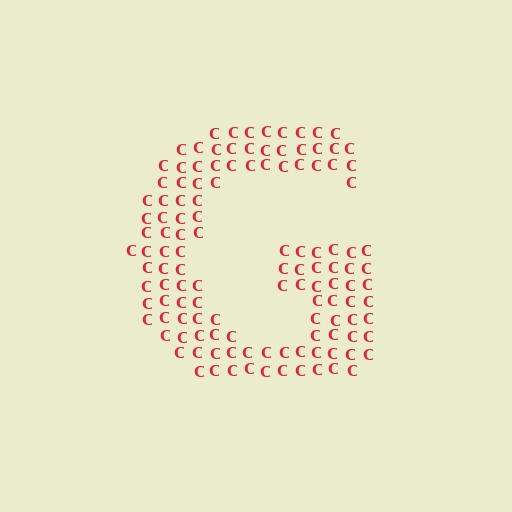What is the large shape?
The large shape is the letter G.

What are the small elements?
The small elements are letter C's.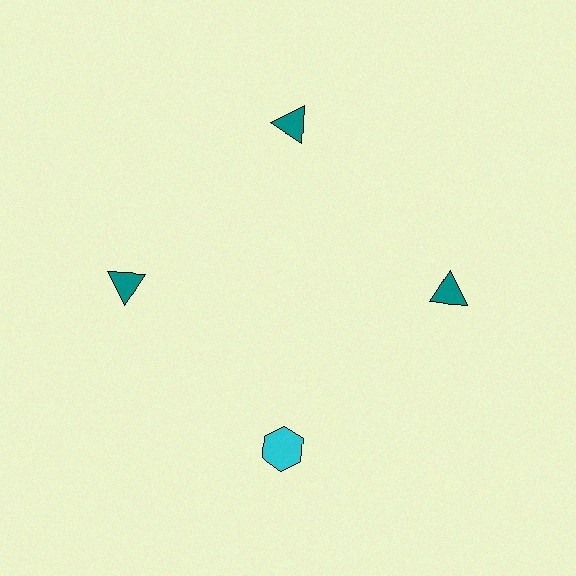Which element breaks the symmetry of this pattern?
The cyan hexagon at roughly the 6 o'clock position breaks the symmetry. All other shapes are teal triangles.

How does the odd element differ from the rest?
It differs in both color (cyan instead of teal) and shape (hexagon instead of triangle).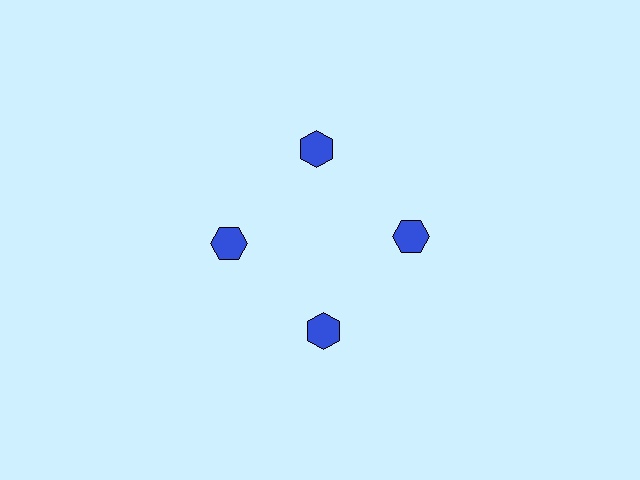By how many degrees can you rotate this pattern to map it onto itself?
The pattern maps onto itself every 90 degrees of rotation.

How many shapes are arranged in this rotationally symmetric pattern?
There are 4 shapes, arranged in 4 groups of 1.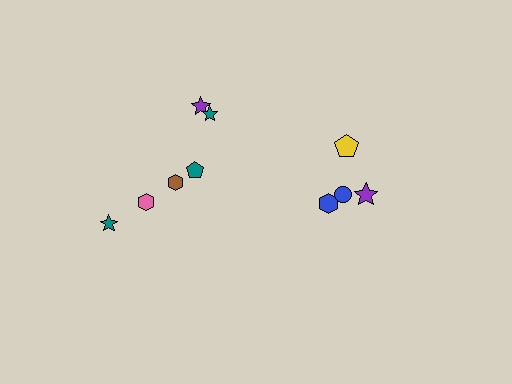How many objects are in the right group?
There are 4 objects.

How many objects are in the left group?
There are 6 objects.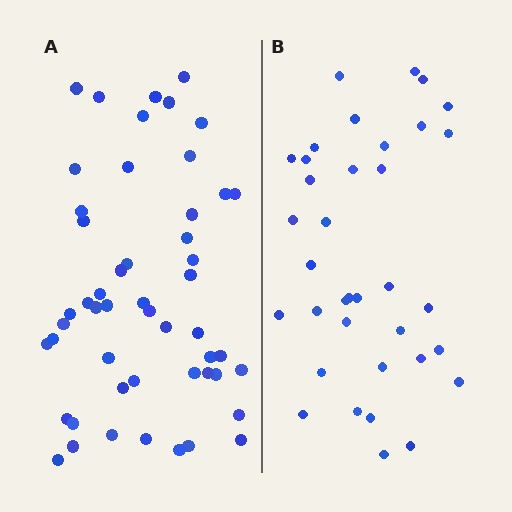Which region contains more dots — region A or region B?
Region A (the left region) has more dots.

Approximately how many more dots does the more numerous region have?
Region A has approximately 15 more dots than region B.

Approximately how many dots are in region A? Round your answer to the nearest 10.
About 50 dots. (The exact count is 51, which rounds to 50.)